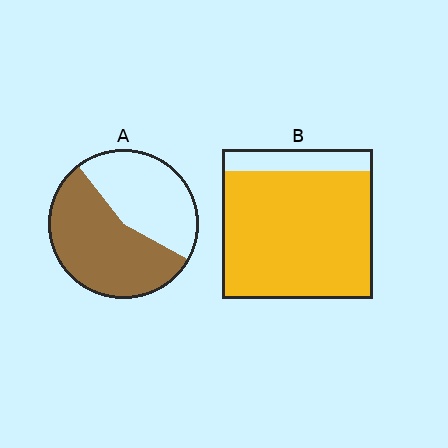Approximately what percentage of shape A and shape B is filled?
A is approximately 55% and B is approximately 85%.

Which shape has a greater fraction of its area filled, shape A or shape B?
Shape B.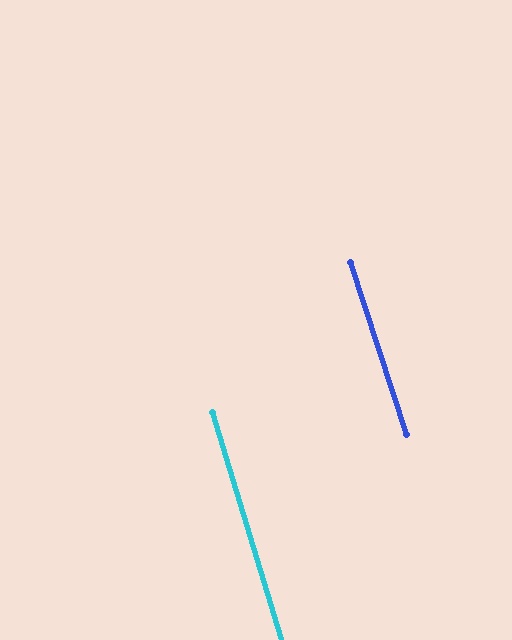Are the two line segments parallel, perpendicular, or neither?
Parallel — their directions differ by only 1.3°.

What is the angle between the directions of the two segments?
Approximately 1 degree.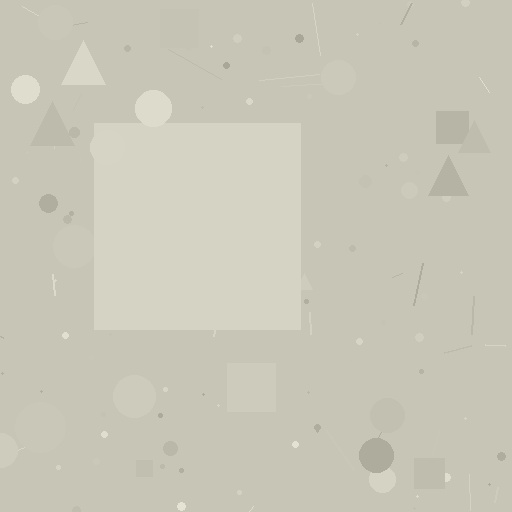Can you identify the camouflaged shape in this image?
The camouflaged shape is a square.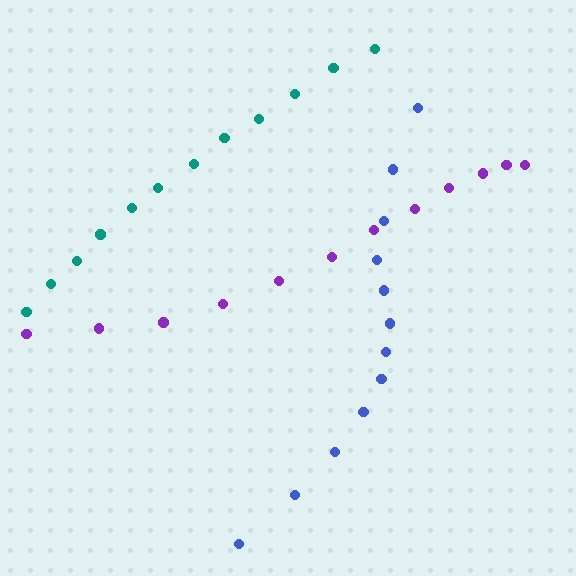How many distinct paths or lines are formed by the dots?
There are 3 distinct paths.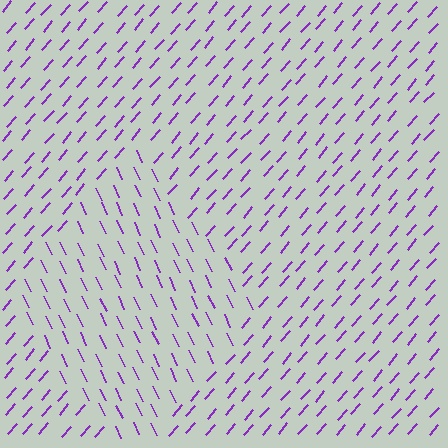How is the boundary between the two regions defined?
The boundary is defined purely by a change in line orientation (approximately 66 degrees difference). All lines are the same color and thickness.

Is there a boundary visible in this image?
Yes, there is a texture boundary formed by a change in line orientation.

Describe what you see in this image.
The image is filled with small purple line segments. A diamond region in the image has lines oriented differently from the surrounding lines, creating a visible texture boundary.